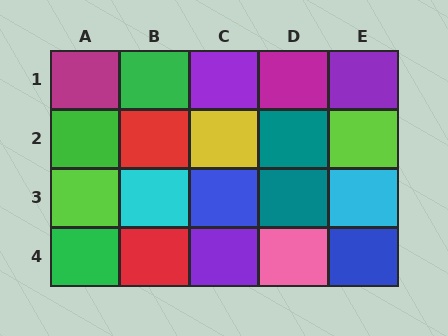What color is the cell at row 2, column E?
Lime.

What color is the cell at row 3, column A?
Lime.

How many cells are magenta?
2 cells are magenta.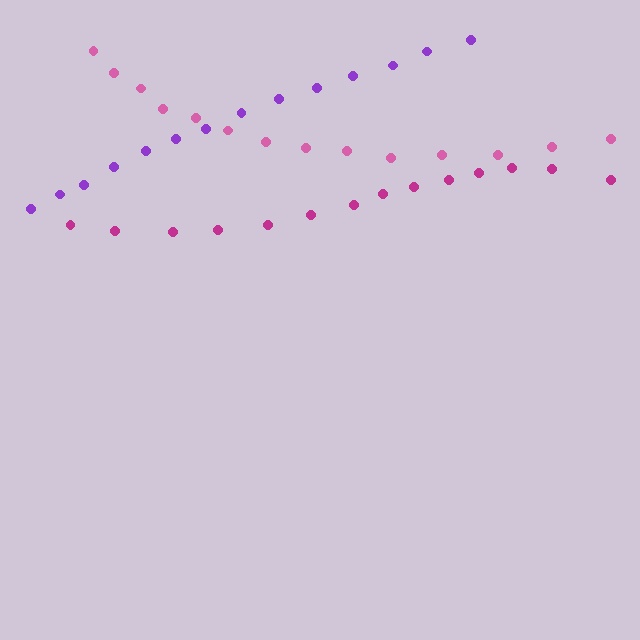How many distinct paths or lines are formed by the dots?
There are 3 distinct paths.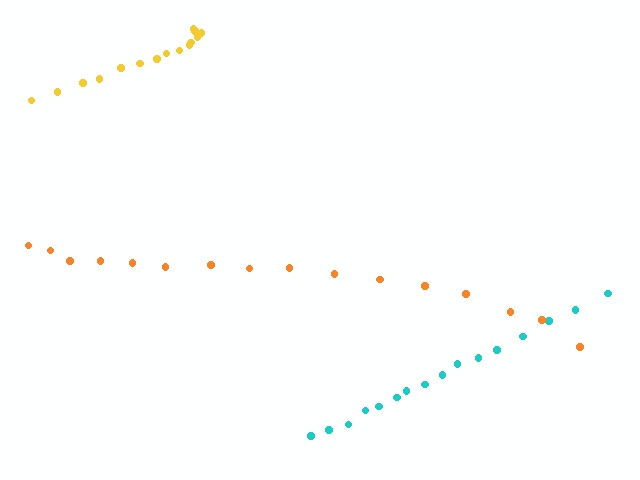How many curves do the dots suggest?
There are 3 distinct paths.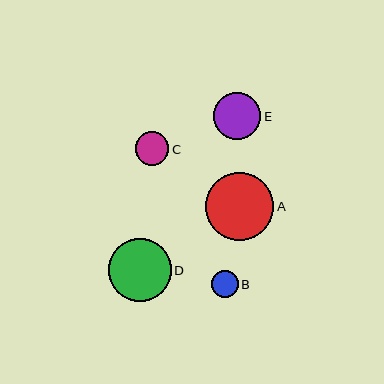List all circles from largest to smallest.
From largest to smallest: A, D, E, C, B.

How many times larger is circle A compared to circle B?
Circle A is approximately 2.6 times the size of circle B.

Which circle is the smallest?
Circle B is the smallest with a size of approximately 26 pixels.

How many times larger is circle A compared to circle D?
Circle A is approximately 1.1 times the size of circle D.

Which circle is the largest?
Circle A is the largest with a size of approximately 69 pixels.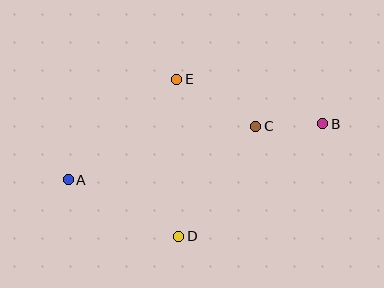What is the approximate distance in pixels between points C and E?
The distance between C and E is approximately 92 pixels.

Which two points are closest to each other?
Points B and C are closest to each other.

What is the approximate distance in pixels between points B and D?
The distance between B and D is approximately 183 pixels.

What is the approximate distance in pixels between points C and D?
The distance between C and D is approximately 134 pixels.